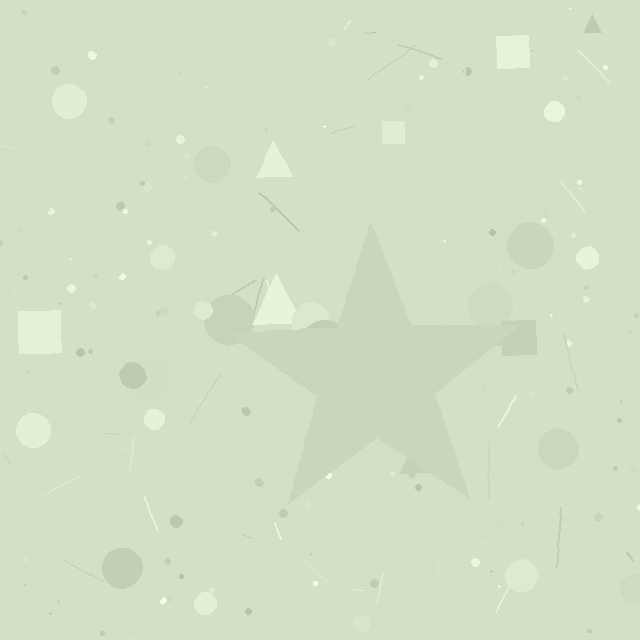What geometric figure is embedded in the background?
A star is embedded in the background.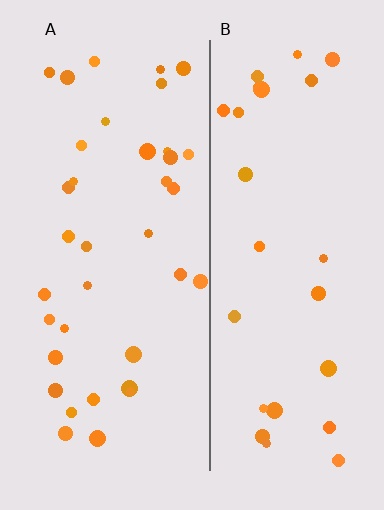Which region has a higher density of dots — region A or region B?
A (the left).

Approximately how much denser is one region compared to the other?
Approximately 1.3× — region A over region B.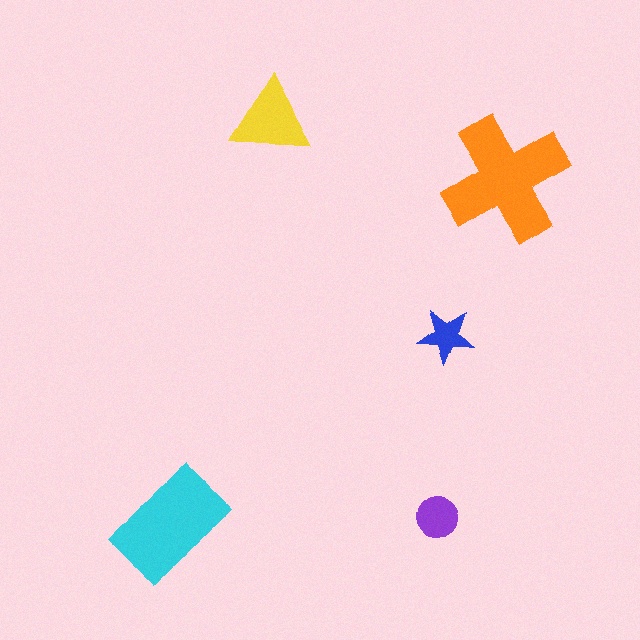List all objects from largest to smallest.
The orange cross, the cyan rectangle, the yellow triangle, the purple circle, the blue star.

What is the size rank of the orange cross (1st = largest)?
1st.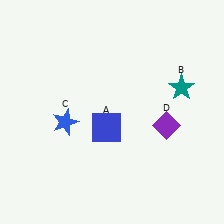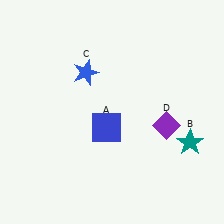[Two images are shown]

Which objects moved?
The objects that moved are: the teal star (B), the blue star (C).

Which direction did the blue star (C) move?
The blue star (C) moved up.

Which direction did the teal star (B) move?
The teal star (B) moved down.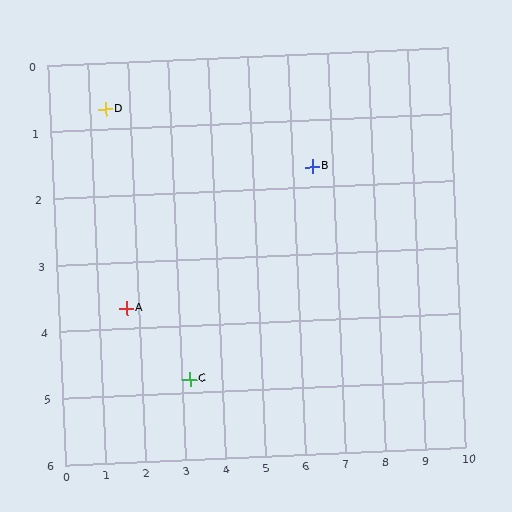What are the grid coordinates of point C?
Point C is at approximately (3.2, 4.8).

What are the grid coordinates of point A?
Point A is at approximately (1.7, 3.7).